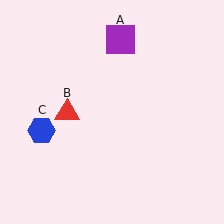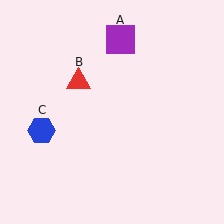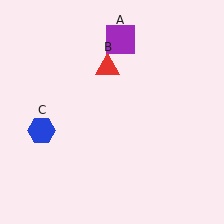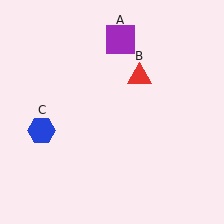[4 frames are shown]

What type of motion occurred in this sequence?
The red triangle (object B) rotated clockwise around the center of the scene.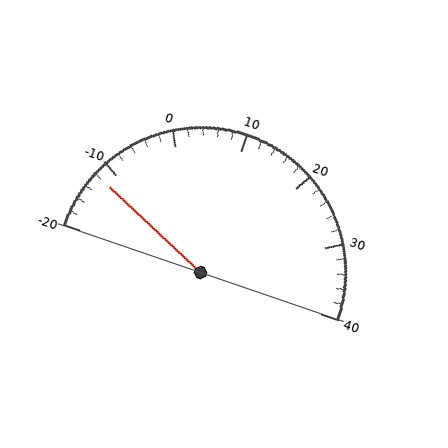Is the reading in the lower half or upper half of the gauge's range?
The reading is in the lower half of the range (-20 to 40).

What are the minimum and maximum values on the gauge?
The gauge ranges from -20 to 40.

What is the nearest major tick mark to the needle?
The nearest major tick mark is -10.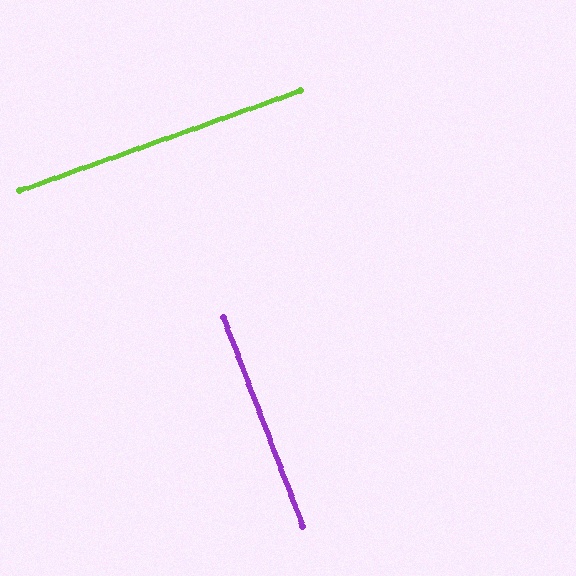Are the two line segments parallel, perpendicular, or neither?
Perpendicular — they meet at approximately 89°.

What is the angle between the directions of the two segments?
Approximately 89 degrees.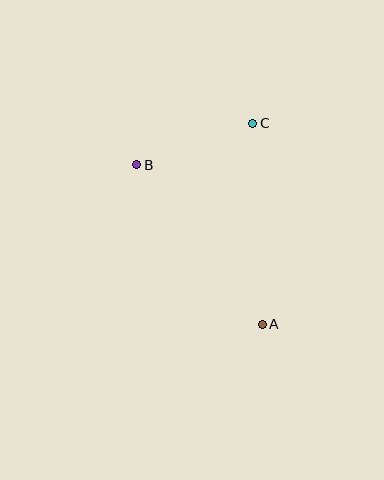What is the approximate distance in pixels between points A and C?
The distance between A and C is approximately 201 pixels.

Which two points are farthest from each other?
Points A and B are farthest from each other.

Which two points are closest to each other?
Points B and C are closest to each other.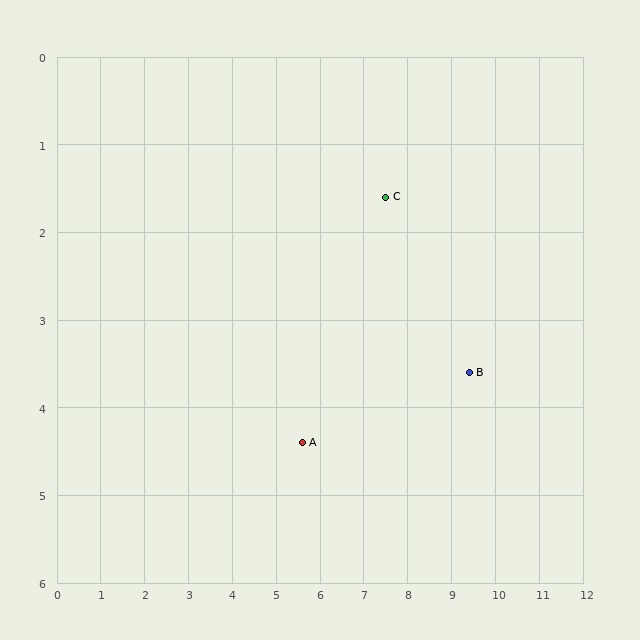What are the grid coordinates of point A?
Point A is at approximately (5.6, 4.4).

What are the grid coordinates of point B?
Point B is at approximately (9.4, 3.6).